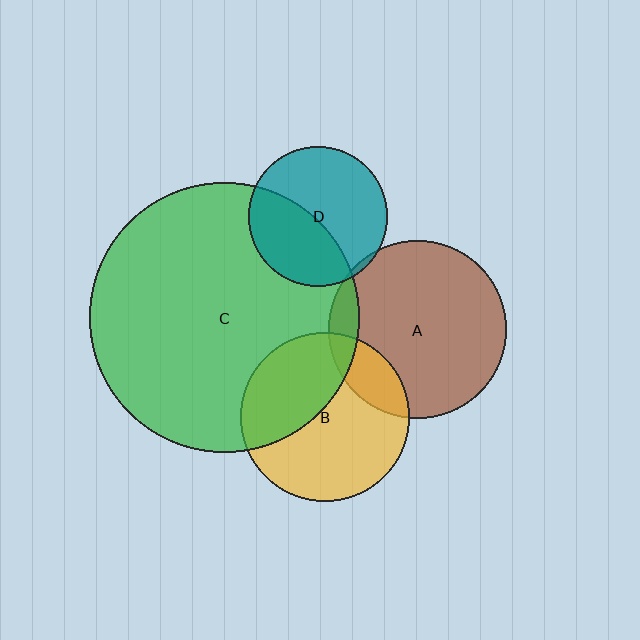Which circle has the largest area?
Circle C (green).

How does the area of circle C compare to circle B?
Approximately 2.6 times.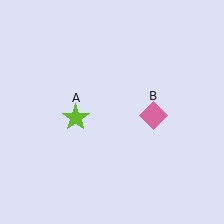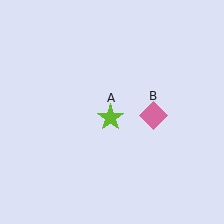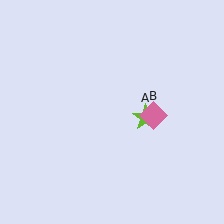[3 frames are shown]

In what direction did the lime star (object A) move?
The lime star (object A) moved right.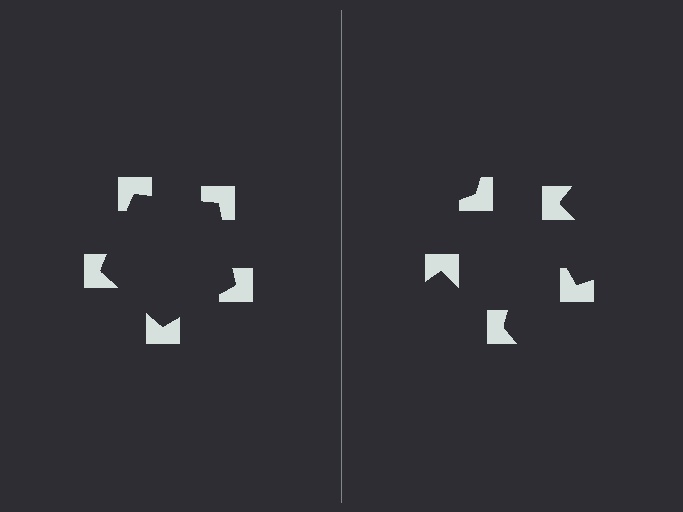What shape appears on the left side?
An illusory pentagon.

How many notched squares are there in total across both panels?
10 — 5 on each side.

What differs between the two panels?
The notched squares are positioned identically on both sides; only the wedge orientations differ. On the left they align to a pentagon; on the right they are misaligned.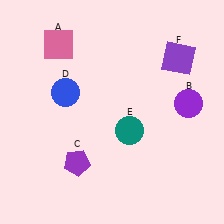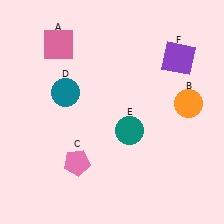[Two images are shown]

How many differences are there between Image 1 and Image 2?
There are 3 differences between the two images.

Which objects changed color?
B changed from purple to orange. C changed from purple to pink. D changed from blue to teal.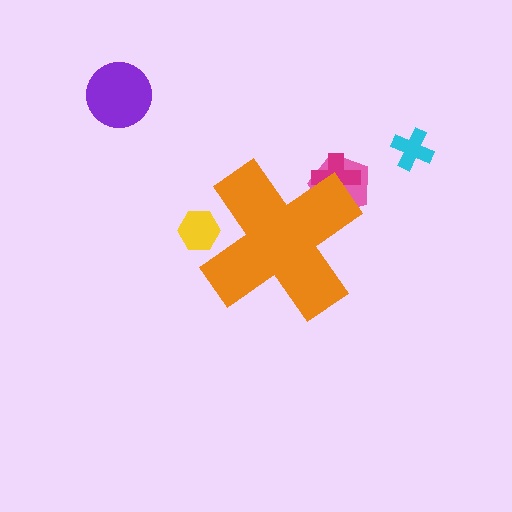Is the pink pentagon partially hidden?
Yes, the pink pentagon is partially hidden behind the orange cross.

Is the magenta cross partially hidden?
Yes, the magenta cross is partially hidden behind the orange cross.